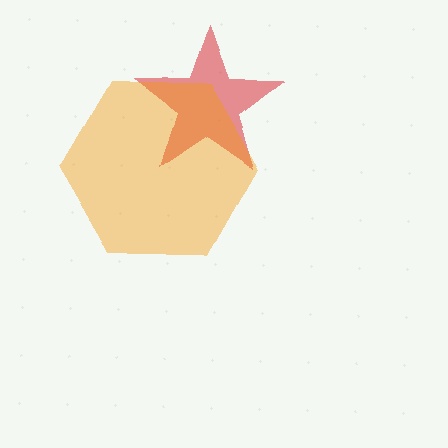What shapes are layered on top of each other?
The layered shapes are: a red star, an orange hexagon.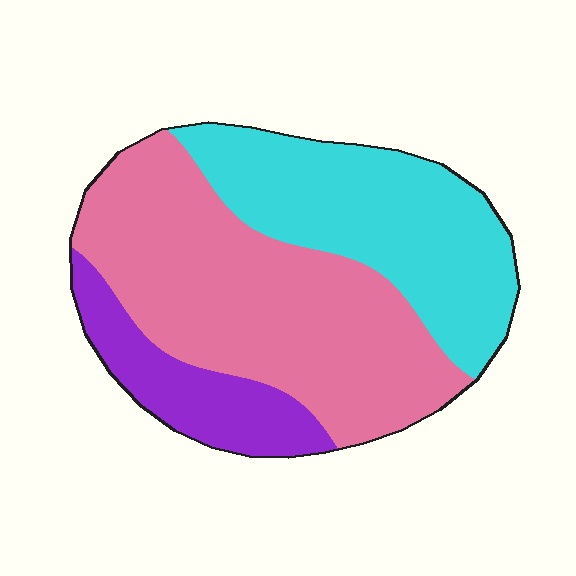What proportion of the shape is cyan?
Cyan covers around 35% of the shape.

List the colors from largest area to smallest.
From largest to smallest: pink, cyan, purple.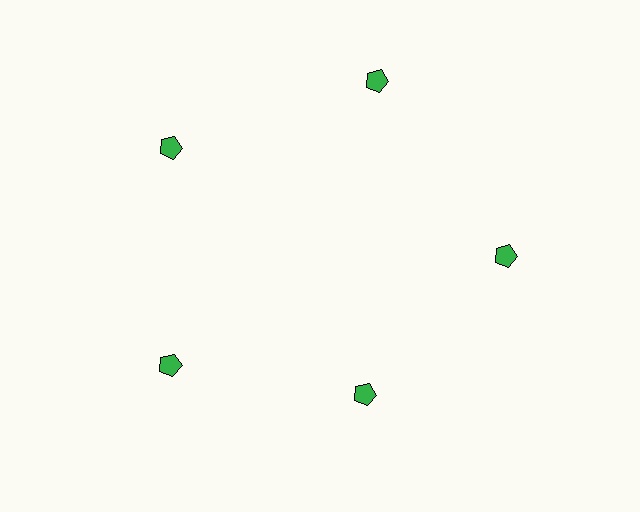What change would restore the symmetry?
The symmetry would be restored by moving it outward, back onto the ring so that all 5 pentagons sit at equal angles and equal distance from the center.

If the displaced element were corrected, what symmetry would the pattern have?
It would have 5-fold rotational symmetry — the pattern would map onto itself every 72 degrees.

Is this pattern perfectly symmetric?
No. The 5 green pentagons are arranged in a ring, but one element near the 5 o'clock position is pulled inward toward the center, breaking the 5-fold rotational symmetry.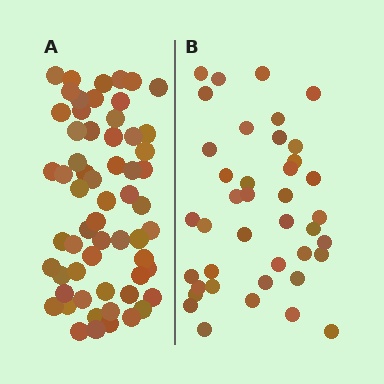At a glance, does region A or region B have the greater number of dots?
Region A (the left region) has more dots.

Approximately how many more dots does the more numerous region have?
Region A has approximately 20 more dots than region B.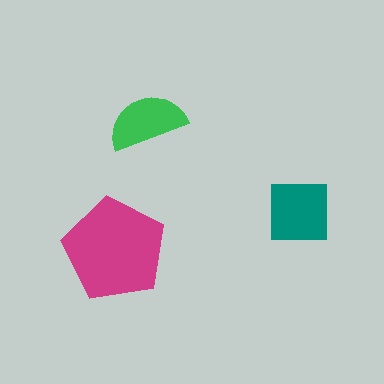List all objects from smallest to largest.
The green semicircle, the teal square, the magenta pentagon.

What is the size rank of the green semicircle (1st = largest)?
3rd.